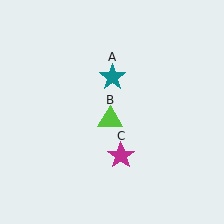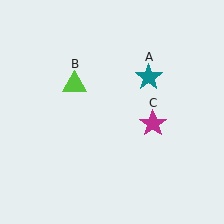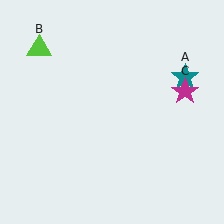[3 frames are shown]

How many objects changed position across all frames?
3 objects changed position: teal star (object A), lime triangle (object B), magenta star (object C).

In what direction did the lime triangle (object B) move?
The lime triangle (object B) moved up and to the left.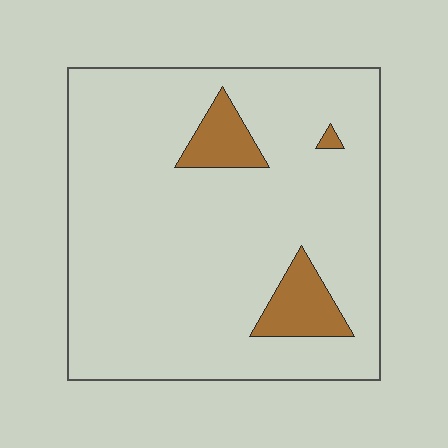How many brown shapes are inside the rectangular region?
3.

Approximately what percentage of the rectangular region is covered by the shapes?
Approximately 10%.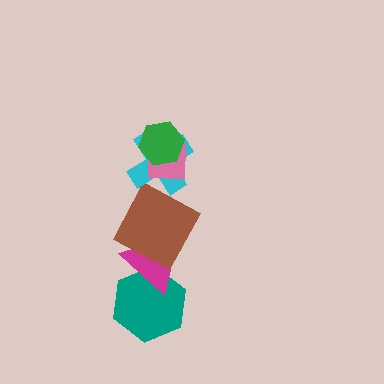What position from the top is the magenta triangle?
The magenta triangle is 5th from the top.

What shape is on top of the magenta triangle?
The brown square is on top of the magenta triangle.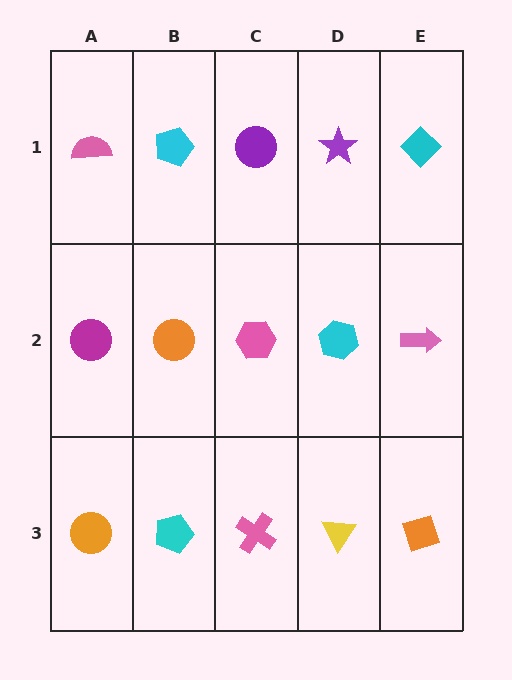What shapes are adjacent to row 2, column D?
A purple star (row 1, column D), a yellow triangle (row 3, column D), a pink hexagon (row 2, column C), a pink arrow (row 2, column E).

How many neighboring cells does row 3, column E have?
2.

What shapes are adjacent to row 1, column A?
A magenta circle (row 2, column A), a cyan pentagon (row 1, column B).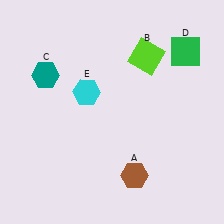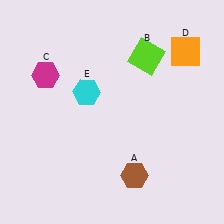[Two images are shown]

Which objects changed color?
C changed from teal to magenta. D changed from green to orange.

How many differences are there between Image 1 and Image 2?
There are 2 differences between the two images.